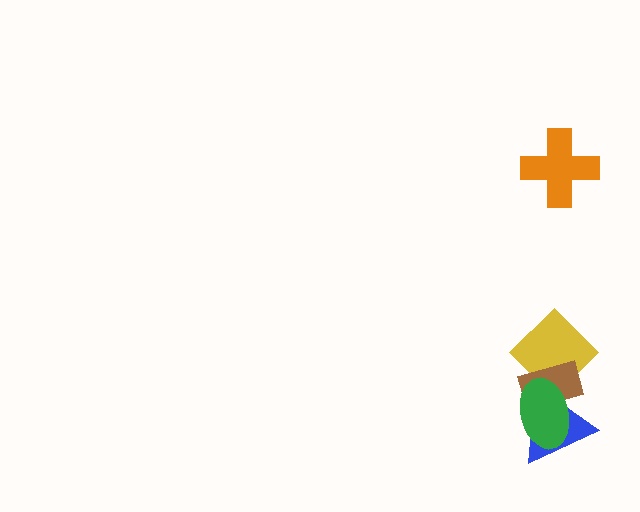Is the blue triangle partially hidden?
Yes, it is partially covered by another shape.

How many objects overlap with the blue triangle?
3 objects overlap with the blue triangle.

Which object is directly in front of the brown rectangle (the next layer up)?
The blue triangle is directly in front of the brown rectangle.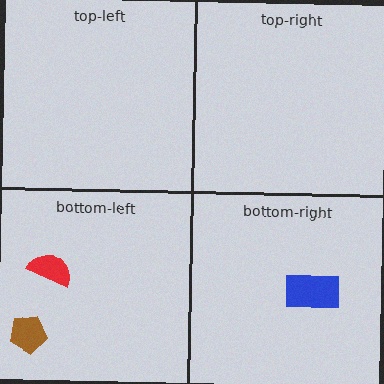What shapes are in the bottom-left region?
The red semicircle, the brown pentagon.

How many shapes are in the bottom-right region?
1.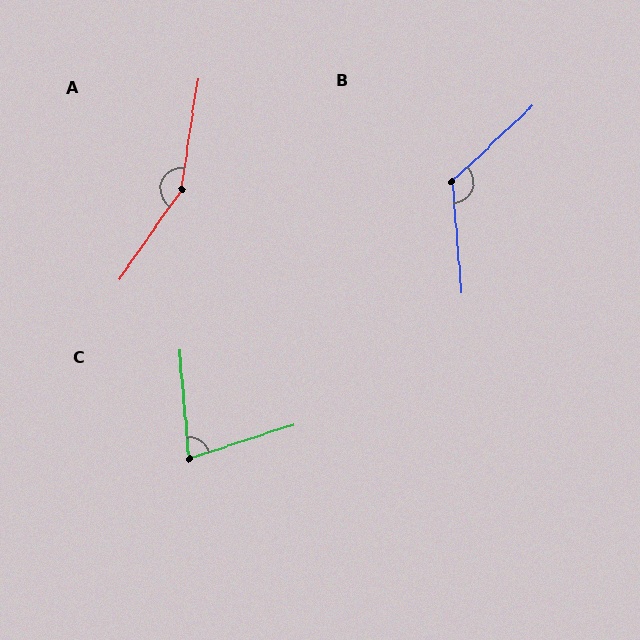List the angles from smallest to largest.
C (77°), B (128°), A (154°).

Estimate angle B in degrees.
Approximately 128 degrees.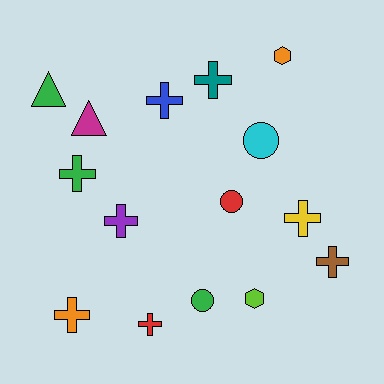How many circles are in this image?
There are 3 circles.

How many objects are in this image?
There are 15 objects.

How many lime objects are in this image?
There is 1 lime object.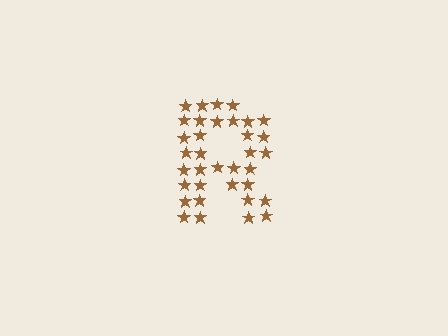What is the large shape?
The large shape is the letter R.